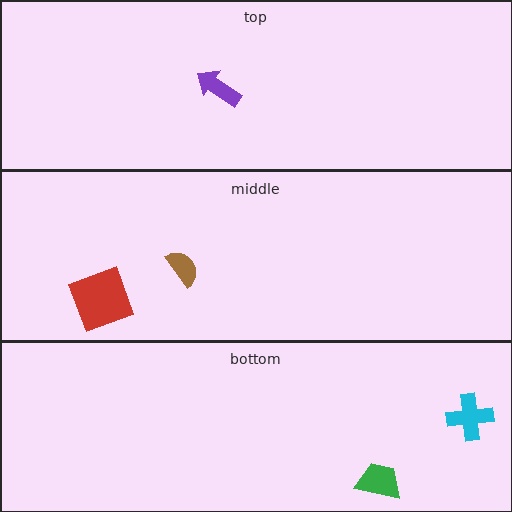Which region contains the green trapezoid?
The bottom region.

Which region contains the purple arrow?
The top region.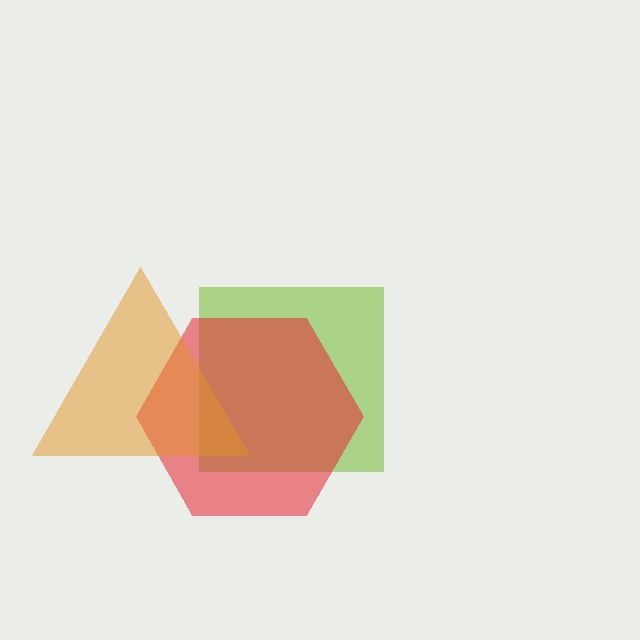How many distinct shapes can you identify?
There are 3 distinct shapes: a lime square, a red hexagon, an orange triangle.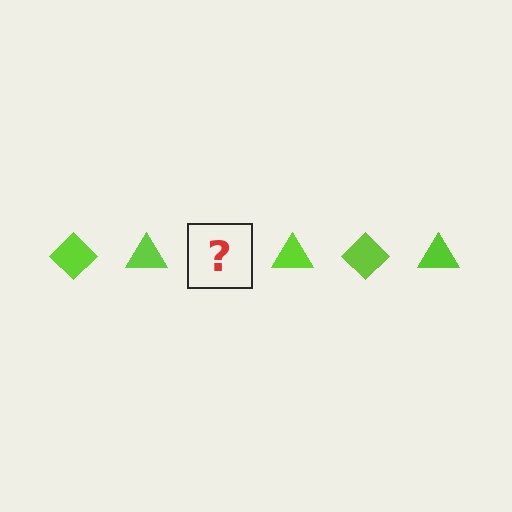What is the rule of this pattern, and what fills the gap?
The rule is that the pattern cycles through diamond, triangle shapes in lime. The gap should be filled with a lime diamond.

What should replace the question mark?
The question mark should be replaced with a lime diamond.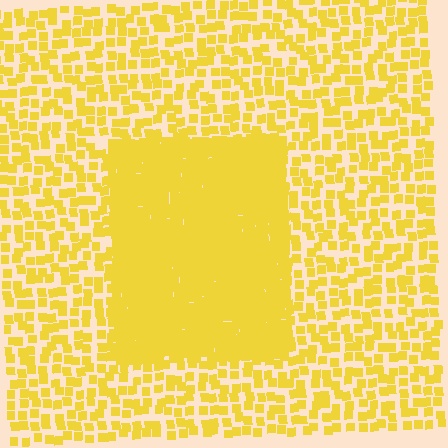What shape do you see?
I see a rectangle.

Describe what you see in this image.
The image contains small yellow elements arranged at two different densities. A rectangle-shaped region is visible where the elements are more densely packed than the surrounding area.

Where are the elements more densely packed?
The elements are more densely packed inside the rectangle boundary.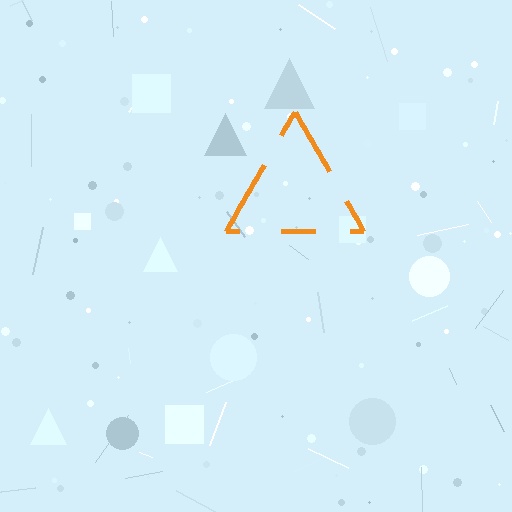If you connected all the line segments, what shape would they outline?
They would outline a triangle.